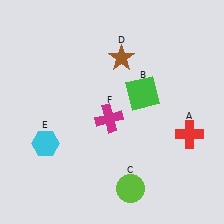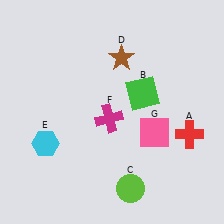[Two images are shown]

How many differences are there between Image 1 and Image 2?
There is 1 difference between the two images.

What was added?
A pink square (G) was added in Image 2.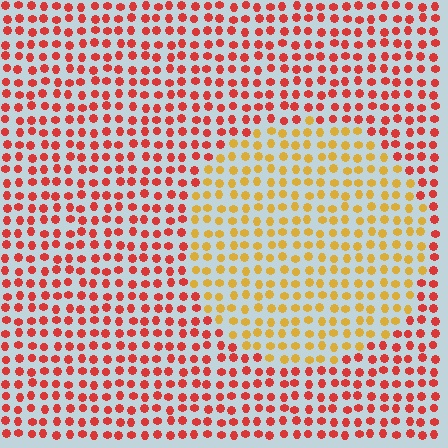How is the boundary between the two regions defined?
The boundary is defined purely by a slight shift in hue (about 43 degrees). Spacing, size, and orientation are identical on both sides.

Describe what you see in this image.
The image is filled with small red elements in a uniform arrangement. A circle-shaped region is visible where the elements are tinted to a slightly different hue, forming a subtle color boundary.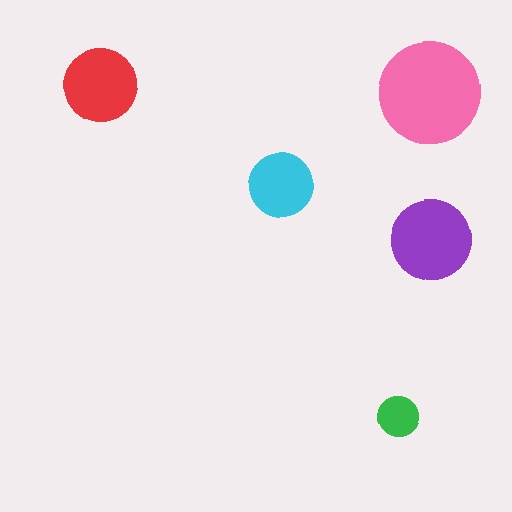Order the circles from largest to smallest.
the pink one, the purple one, the red one, the cyan one, the green one.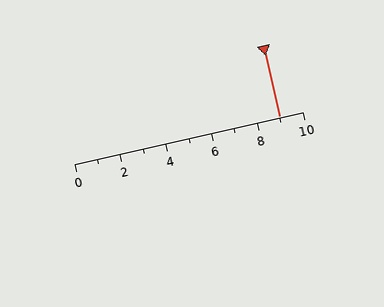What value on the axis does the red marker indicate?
The marker indicates approximately 9.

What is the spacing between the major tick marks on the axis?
The major ticks are spaced 2 apart.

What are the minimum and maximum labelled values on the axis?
The axis runs from 0 to 10.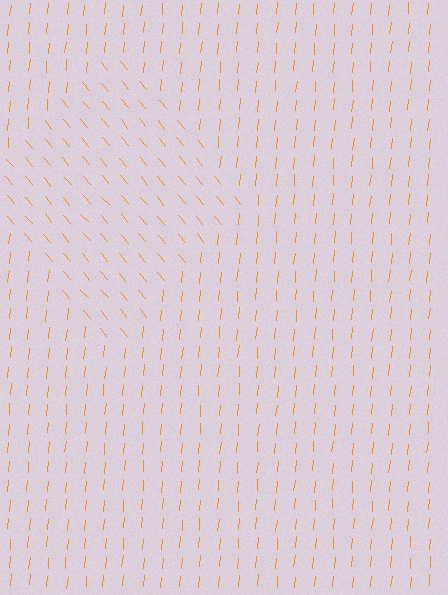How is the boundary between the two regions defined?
The boundary is defined purely by a change in line orientation (approximately 45 degrees difference). All lines are the same color and thickness.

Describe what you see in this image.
The image is filled with small orange line segments. A diamond region in the image has lines oriented differently from the surrounding lines, creating a visible texture boundary.